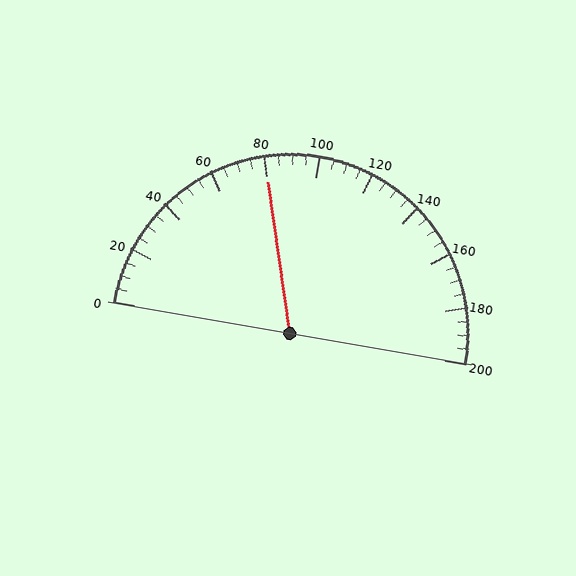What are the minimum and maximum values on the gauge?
The gauge ranges from 0 to 200.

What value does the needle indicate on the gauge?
The needle indicates approximately 80.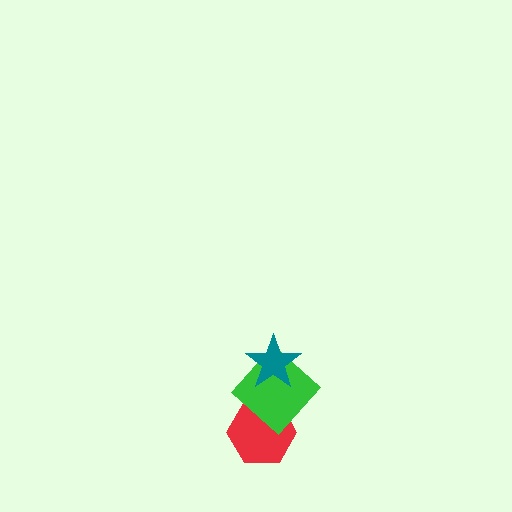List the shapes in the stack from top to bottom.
From top to bottom: the teal star, the green diamond, the red hexagon.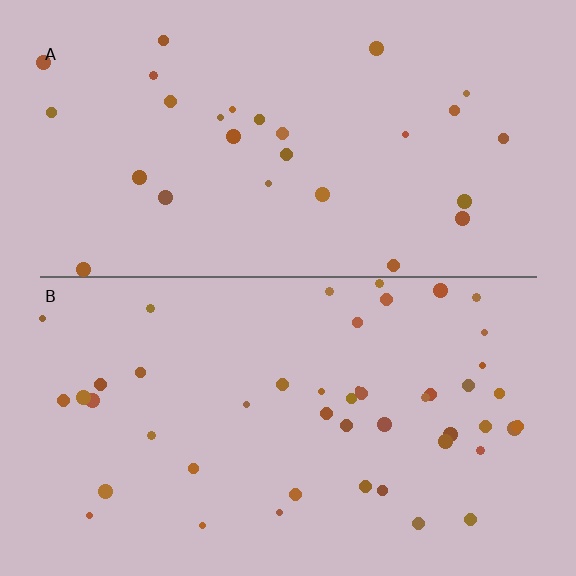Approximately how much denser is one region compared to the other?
Approximately 1.7× — region B over region A.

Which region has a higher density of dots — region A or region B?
B (the bottom).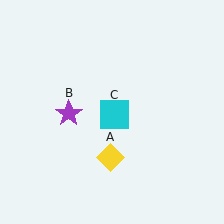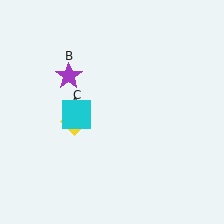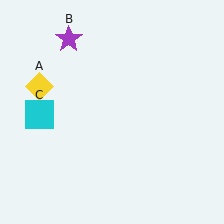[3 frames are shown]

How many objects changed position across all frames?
3 objects changed position: yellow diamond (object A), purple star (object B), cyan square (object C).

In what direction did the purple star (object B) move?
The purple star (object B) moved up.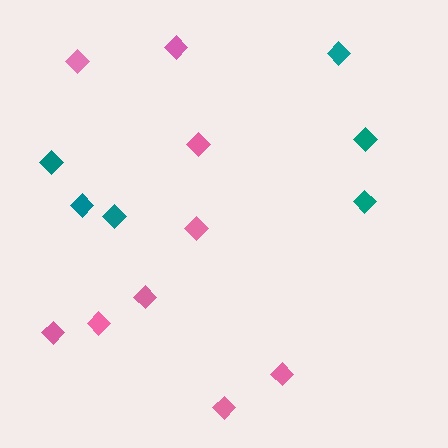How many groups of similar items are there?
There are 2 groups: one group of pink diamonds (9) and one group of teal diamonds (6).